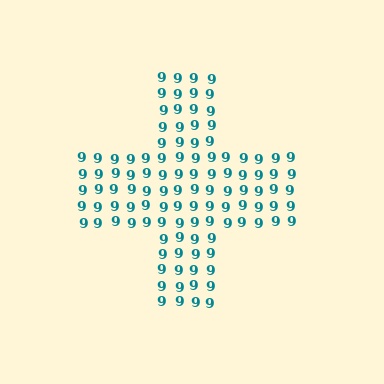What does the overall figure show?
The overall figure shows a cross.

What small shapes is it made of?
It is made of small digit 9's.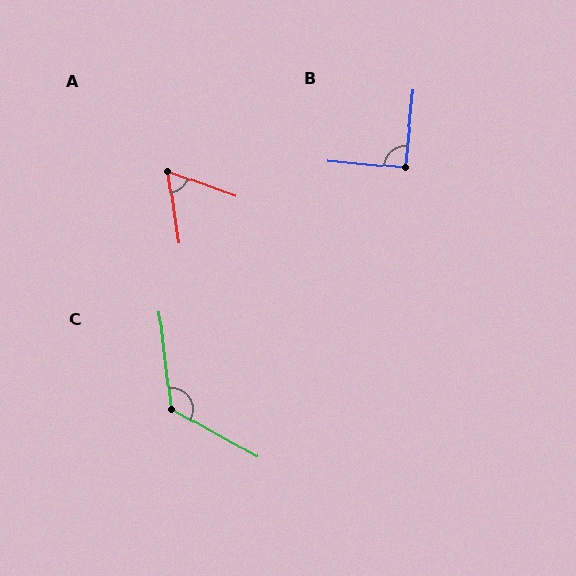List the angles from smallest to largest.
A (61°), B (91°), C (125°).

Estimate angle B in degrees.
Approximately 91 degrees.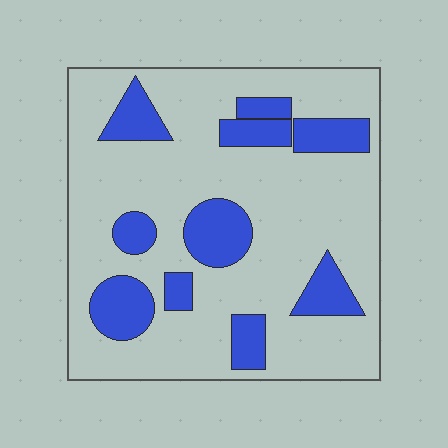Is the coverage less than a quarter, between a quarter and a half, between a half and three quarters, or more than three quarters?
Less than a quarter.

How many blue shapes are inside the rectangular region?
10.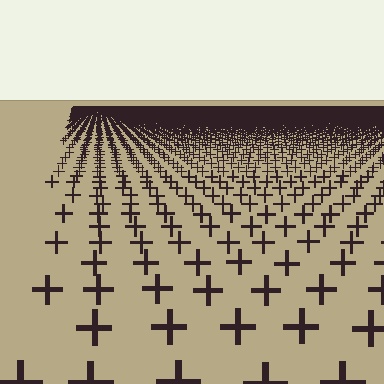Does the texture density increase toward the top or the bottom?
Density increases toward the top.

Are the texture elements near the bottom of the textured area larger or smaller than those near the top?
Larger. Near the bottom, elements are closer to the viewer and appear at a bigger on-screen size.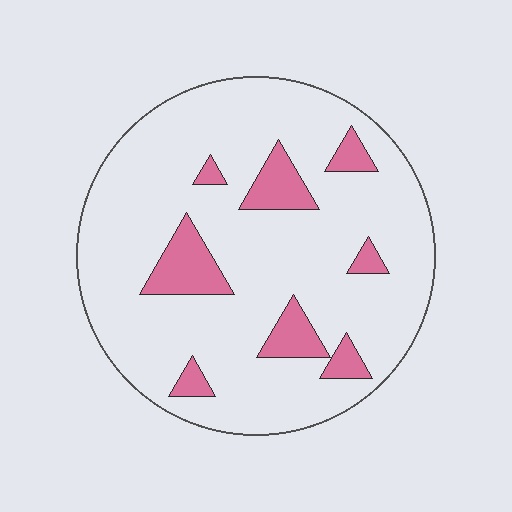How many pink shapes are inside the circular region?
8.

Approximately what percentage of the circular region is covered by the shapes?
Approximately 15%.